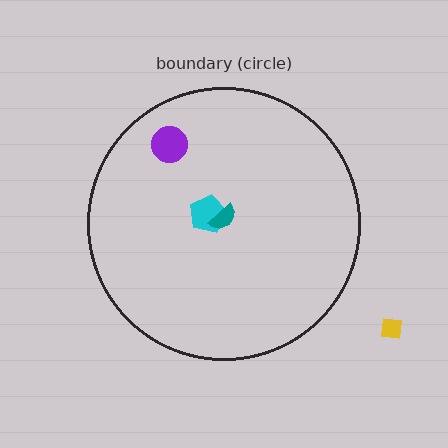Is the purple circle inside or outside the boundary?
Inside.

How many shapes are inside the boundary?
3 inside, 1 outside.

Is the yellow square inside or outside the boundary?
Outside.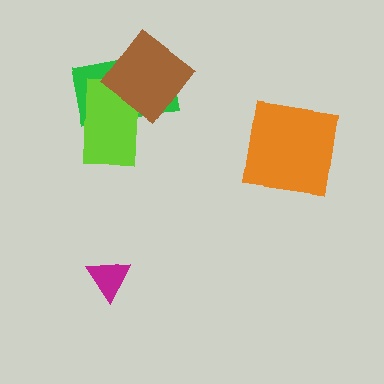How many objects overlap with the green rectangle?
2 objects overlap with the green rectangle.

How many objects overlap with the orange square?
0 objects overlap with the orange square.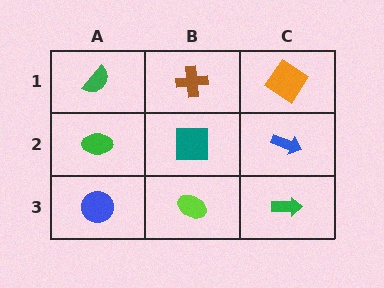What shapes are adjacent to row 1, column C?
A blue arrow (row 2, column C), a brown cross (row 1, column B).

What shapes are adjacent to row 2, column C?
An orange diamond (row 1, column C), a green arrow (row 3, column C), a teal square (row 2, column B).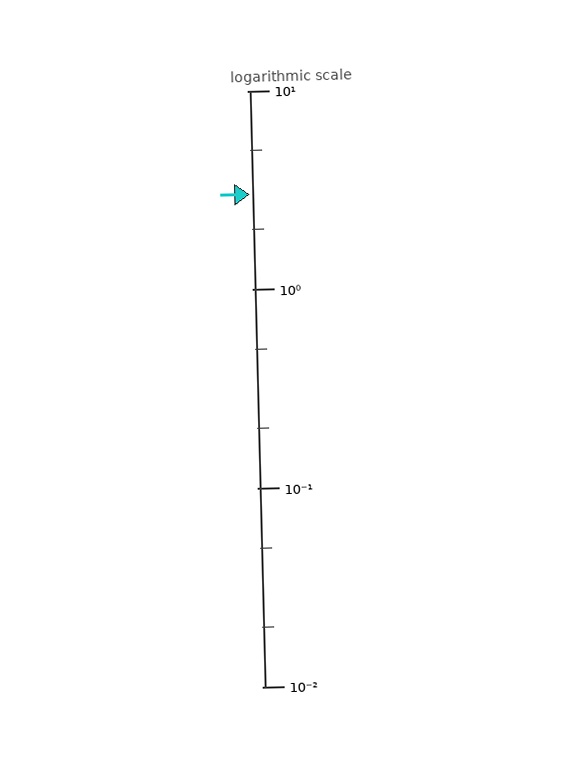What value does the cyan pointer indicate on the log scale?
The pointer indicates approximately 3.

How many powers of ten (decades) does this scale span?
The scale spans 3 decades, from 0.01 to 10.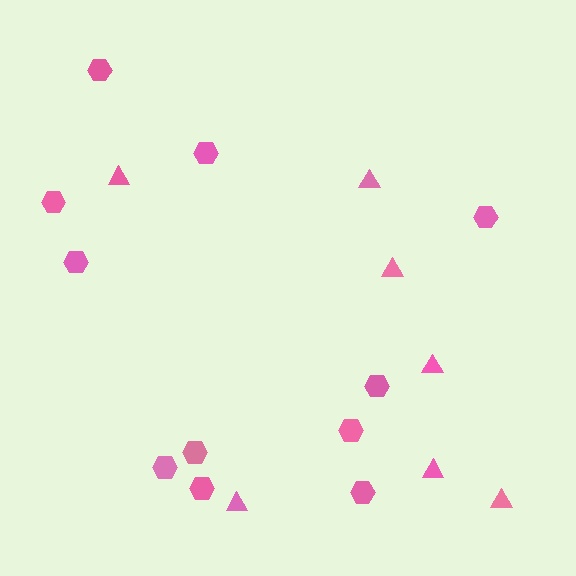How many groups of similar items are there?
There are 2 groups: one group of hexagons (11) and one group of triangles (7).